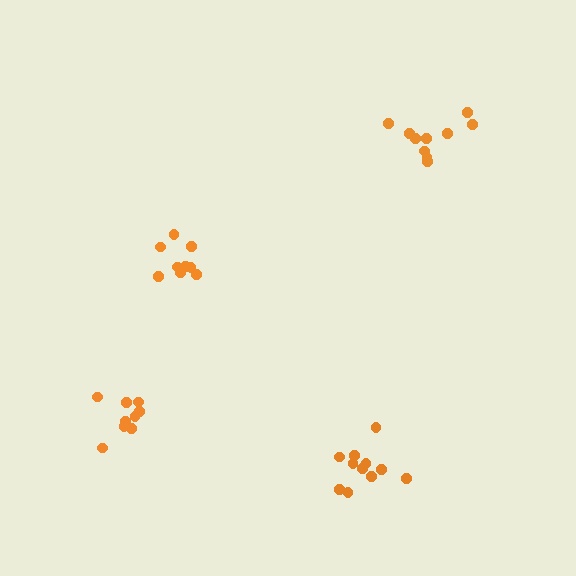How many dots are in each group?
Group 1: 10 dots, Group 2: 11 dots, Group 3: 9 dots, Group 4: 9 dots (39 total).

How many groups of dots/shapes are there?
There are 4 groups.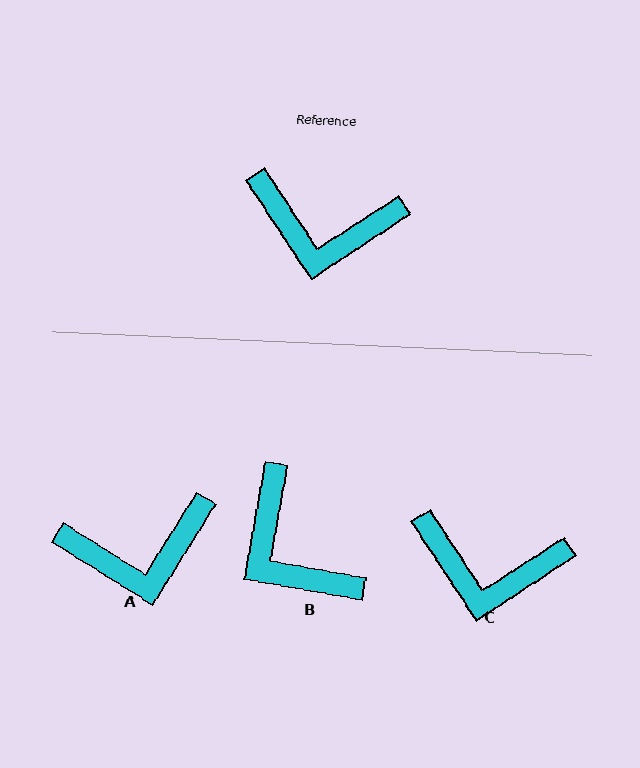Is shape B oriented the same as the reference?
No, it is off by about 43 degrees.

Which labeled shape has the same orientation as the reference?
C.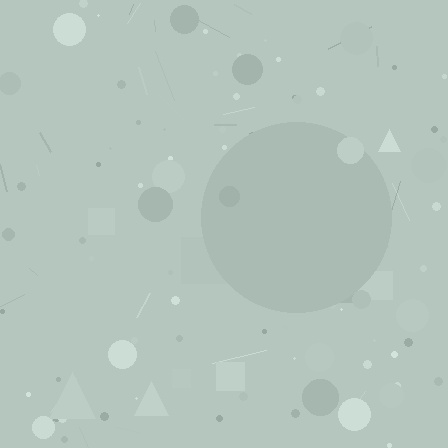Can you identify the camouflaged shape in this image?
The camouflaged shape is a circle.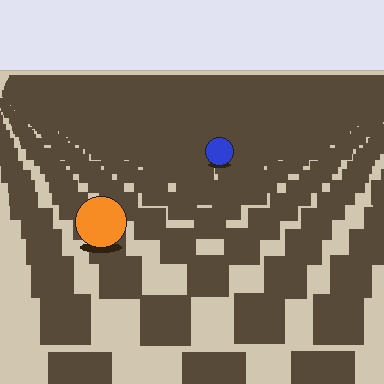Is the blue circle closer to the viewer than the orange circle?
No. The orange circle is closer — you can tell from the texture gradient: the ground texture is coarser near it.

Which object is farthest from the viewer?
The blue circle is farthest from the viewer. It appears smaller and the ground texture around it is denser.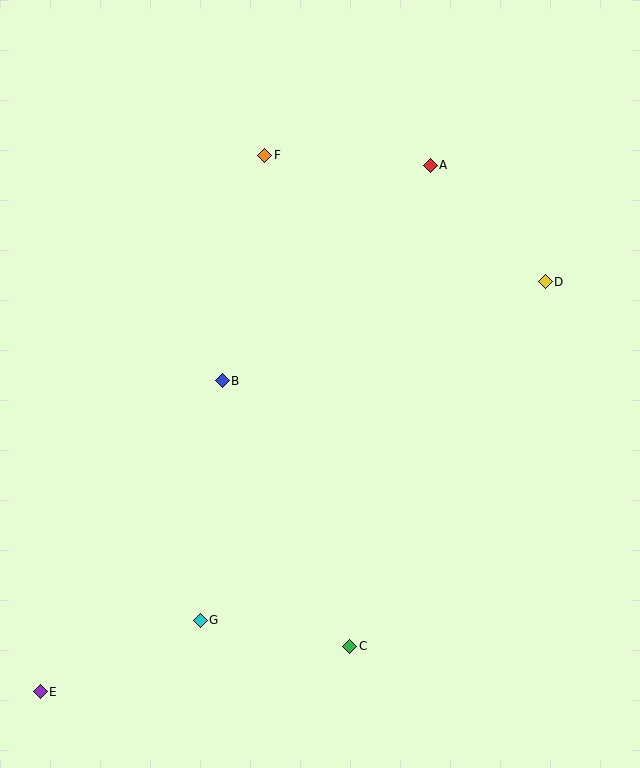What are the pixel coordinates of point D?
Point D is at (545, 282).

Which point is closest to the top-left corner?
Point F is closest to the top-left corner.